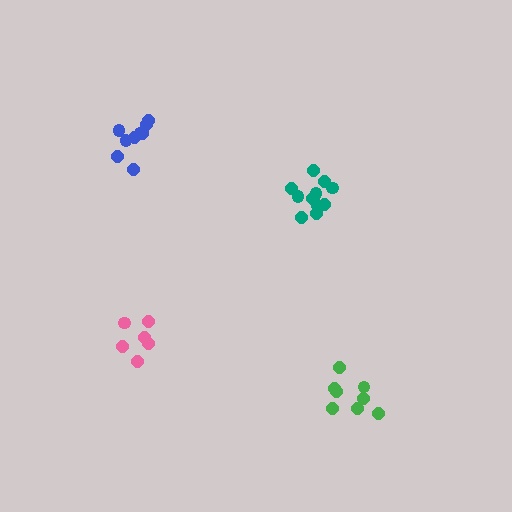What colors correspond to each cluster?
The clusters are colored: blue, pink, teal, green.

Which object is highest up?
The blue cluster is topmost.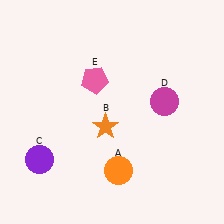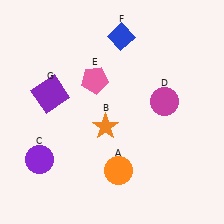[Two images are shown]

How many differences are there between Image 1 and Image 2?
There are 2 differences between the two images.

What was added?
A blue diamond (F), a purple square (G) were added in Image 2.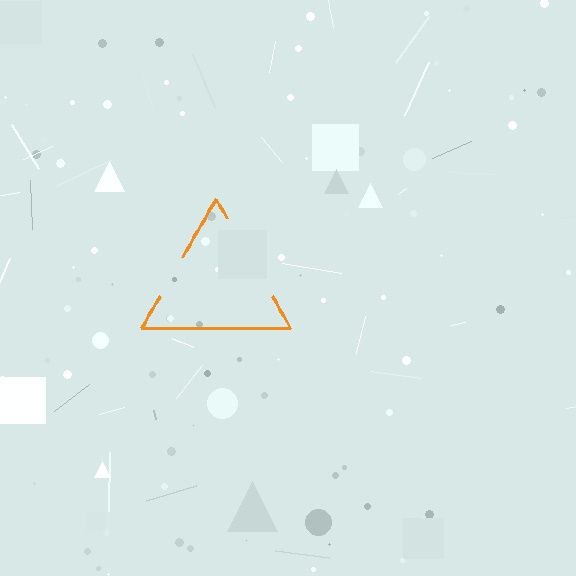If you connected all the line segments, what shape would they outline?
They would outline a triangle.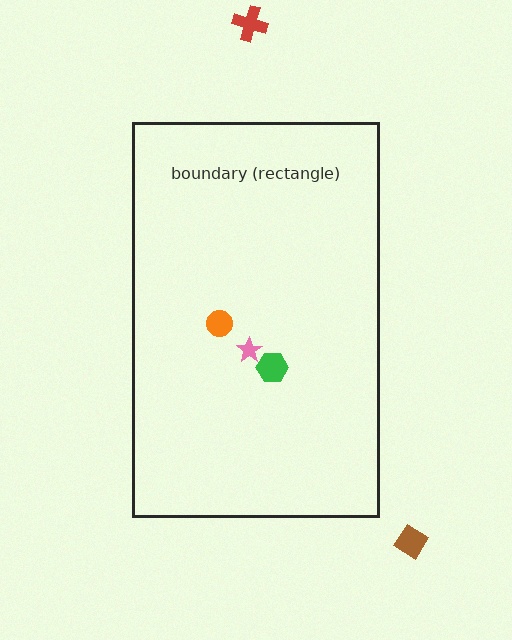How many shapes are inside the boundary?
3 inside, 2 outside.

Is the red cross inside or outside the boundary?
Outside.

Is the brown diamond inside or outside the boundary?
Outside.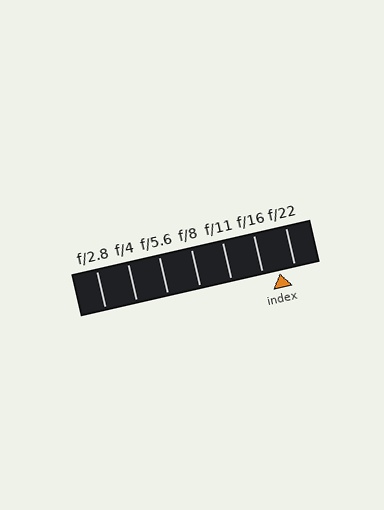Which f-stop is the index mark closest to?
The index mark is closest to f/22.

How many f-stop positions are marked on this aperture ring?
There are 7 f-stop positions marked.